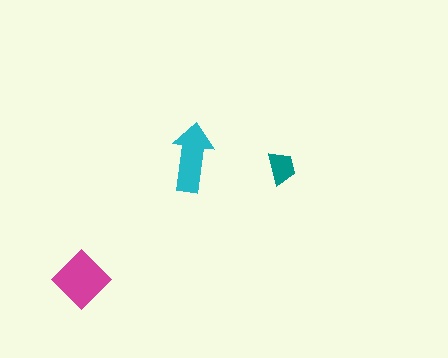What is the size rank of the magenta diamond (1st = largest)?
1st.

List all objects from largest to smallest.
The magenta diamond, the cyan arrow, the teal trapezoid.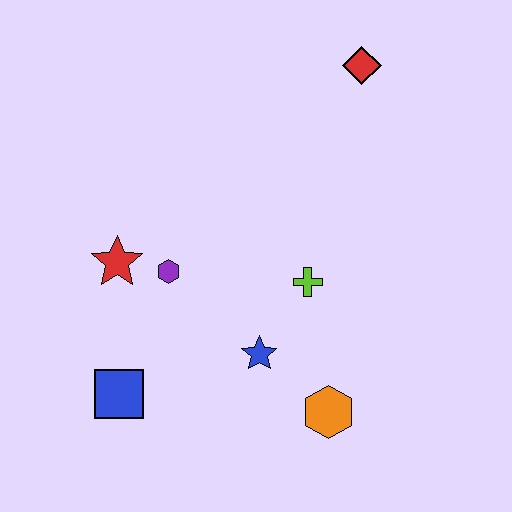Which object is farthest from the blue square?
The red diamond is farthest from the blue square.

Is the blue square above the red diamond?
No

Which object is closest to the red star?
The purple hexagon is closest to the red star.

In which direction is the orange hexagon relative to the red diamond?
The orange hexagon is below the red diamond.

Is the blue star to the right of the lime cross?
No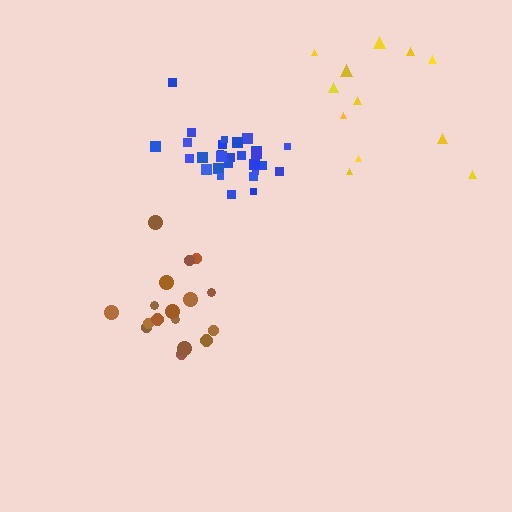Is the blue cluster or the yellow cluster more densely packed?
Blue.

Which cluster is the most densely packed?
Blue.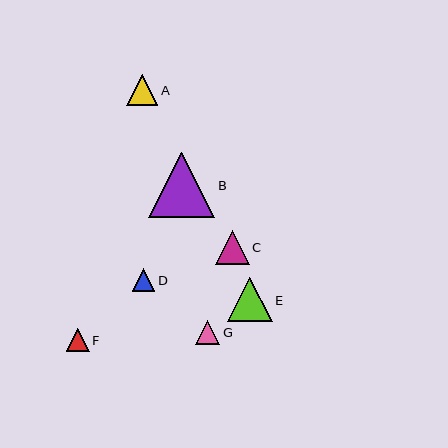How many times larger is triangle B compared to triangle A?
Triangle B is approximately 2.1 times the size of triangle A.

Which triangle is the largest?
Triangle B is the largest with a size of approximately 66 pixels.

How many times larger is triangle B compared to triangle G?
Triangle B is approximately 2.7 times the size of triangle G.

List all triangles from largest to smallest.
From largest to smallest: B, E, C, A, G, F, D.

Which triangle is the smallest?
Triangle D is the smallest with a size of approximately 23 pixels.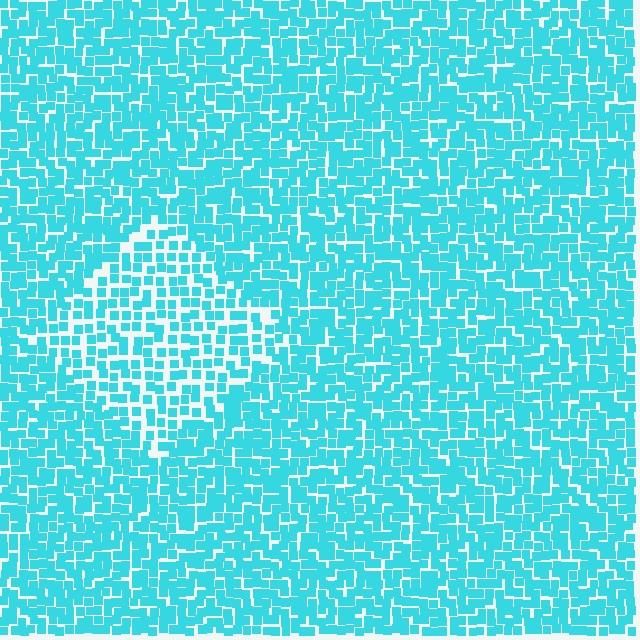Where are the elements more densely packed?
The elements are more densely packed outside the diamond boundary.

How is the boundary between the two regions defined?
The boundary is defined by a change in element density (approximately 1.6x ratio). All elements are the same color, size, and shape.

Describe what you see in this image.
The image contains small cyan elements arranged at two different densities. A diamond-shaped region is visible where the elements are less densely packed than the surrounding area.